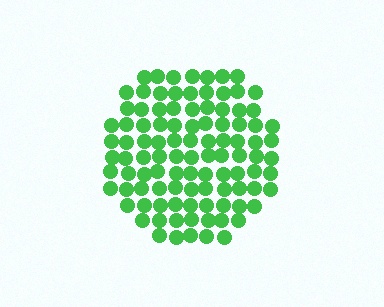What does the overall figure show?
The overall figure shows a circle.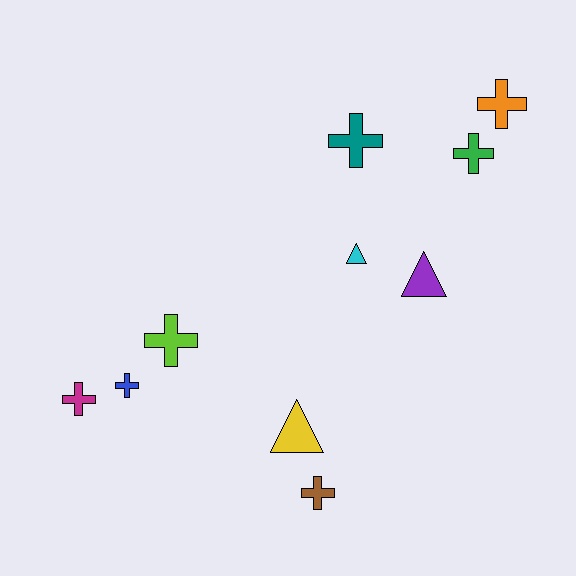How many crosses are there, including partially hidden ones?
There are 7 crosses.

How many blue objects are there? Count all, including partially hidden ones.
There is 1 blue object.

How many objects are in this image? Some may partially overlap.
There are 10 objects.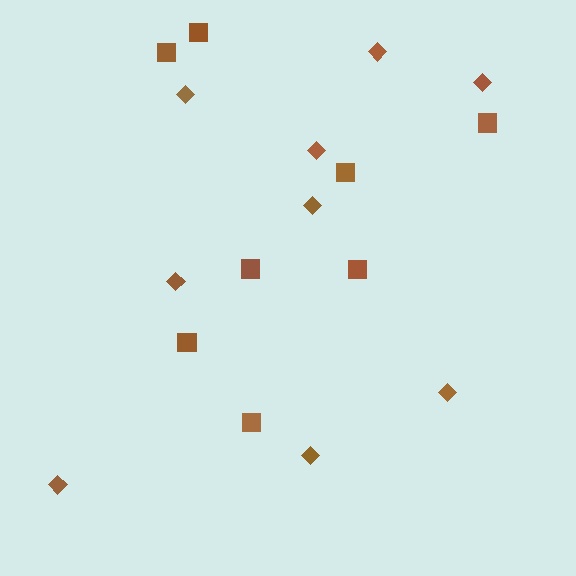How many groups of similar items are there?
There are 2 groups: one group of squares (8) and one group of diamonds (9).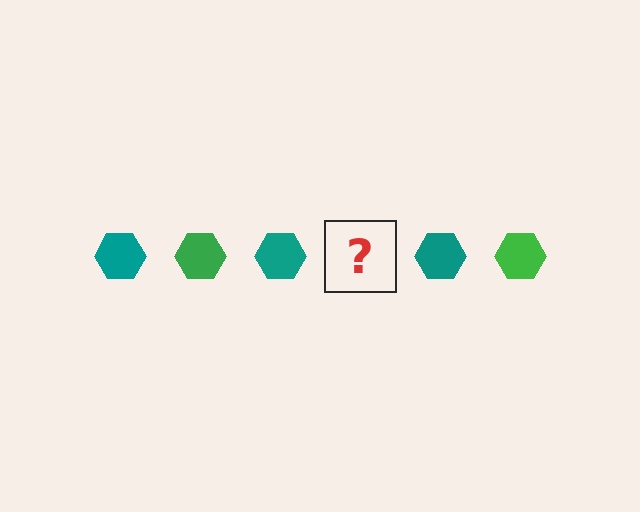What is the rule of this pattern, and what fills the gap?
The rule is that the pattern cycles through teal, green hexagons. The gap should be filled with a green hexagon.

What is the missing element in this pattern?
The missing element is a green hexagon.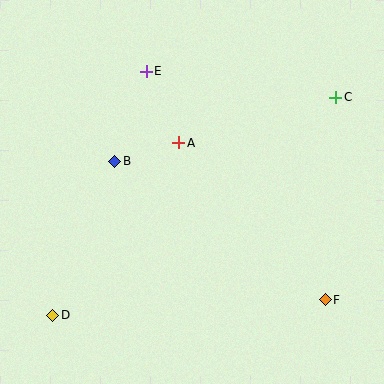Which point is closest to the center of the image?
Point A at (179, 143) is closest to the center.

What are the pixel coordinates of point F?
Point F is at (325, 300).